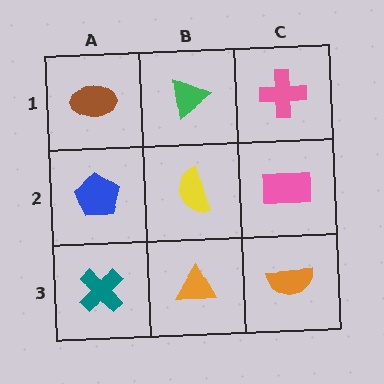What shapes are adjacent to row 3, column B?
A yellow semicircle (row 2, column B), a teal cross (row 3, column A), an orange semicircle (row 3, column C).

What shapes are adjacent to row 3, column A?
A blue pentagon (row 2, column A), an orange triangle (row 3, column B).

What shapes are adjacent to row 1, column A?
A blue pentagon (row 2, column A), a green triangle (row 1, column B).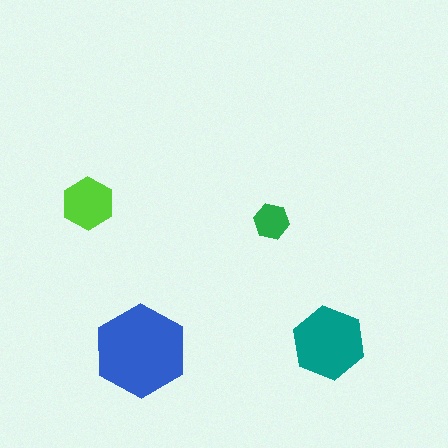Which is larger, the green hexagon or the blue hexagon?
The blue one.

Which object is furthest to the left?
The lime hexagon is leftmost.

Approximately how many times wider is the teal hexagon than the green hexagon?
About 2 times wider.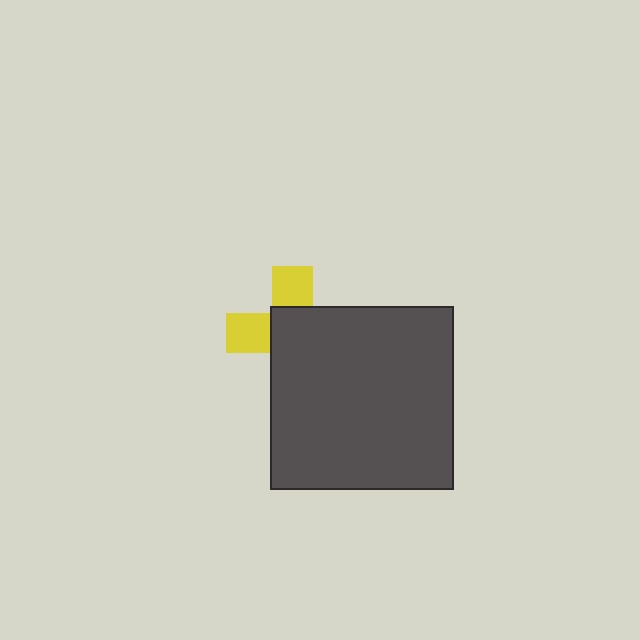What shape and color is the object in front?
The object in front is a dark gray square.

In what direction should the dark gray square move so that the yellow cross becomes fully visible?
The dark gray square should move toward the lower-right. That is the shortest direction to clear the overlap and leave the yellow cross fully visible.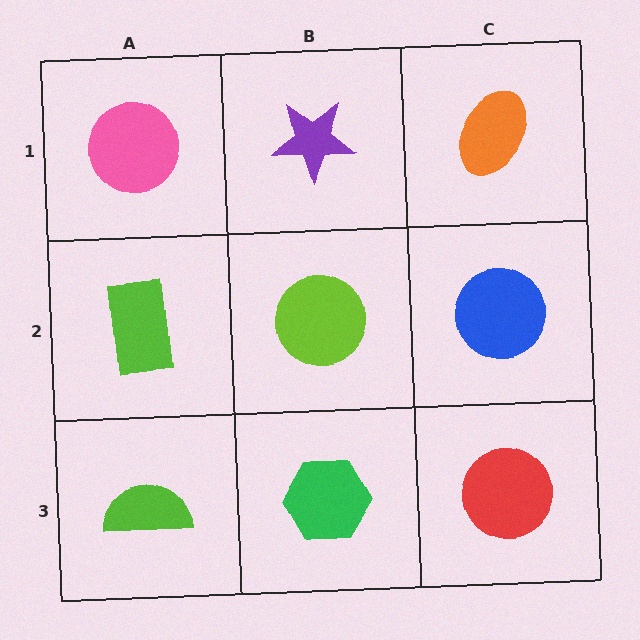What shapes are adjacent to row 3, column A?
A lime rectangle (row 2, column A), a green hexagon (row 3, column B).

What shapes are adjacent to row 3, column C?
A blue circle (row 2, column C), a green hexagon (row 3, column B).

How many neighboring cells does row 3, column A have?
2.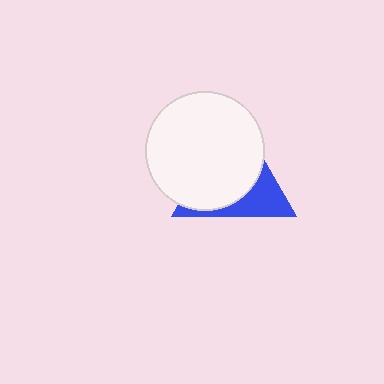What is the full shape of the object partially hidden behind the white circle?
The partially hidden object is a blue triangle.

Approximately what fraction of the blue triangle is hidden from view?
Roughly 66% of the blue triangle is hidden behind the white circle.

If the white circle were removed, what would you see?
You would see the complete blue triangle.